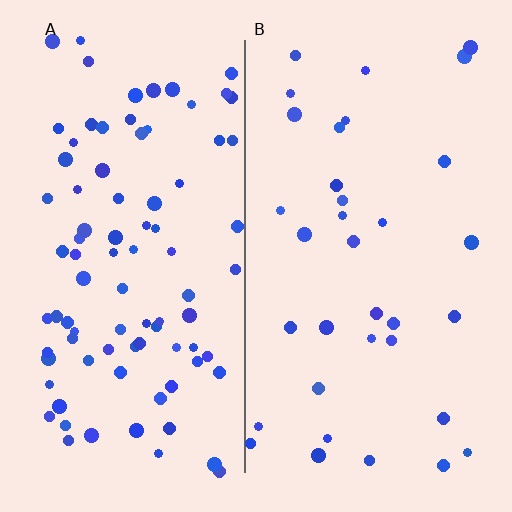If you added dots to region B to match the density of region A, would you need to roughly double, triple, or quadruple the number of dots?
Approximately triple.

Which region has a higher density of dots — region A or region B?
A (the left).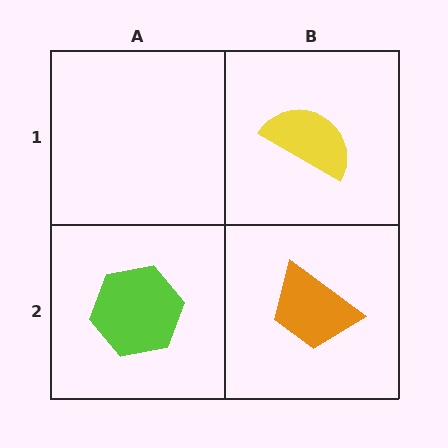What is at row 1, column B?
A yellow semicircle.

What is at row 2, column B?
An orange trapezoid.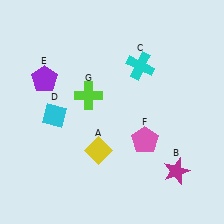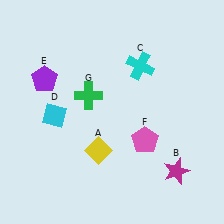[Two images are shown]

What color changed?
The cross (G) changed from lime in Image 1 to green in Image 2.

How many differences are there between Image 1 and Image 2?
There is 1 difference between the two images.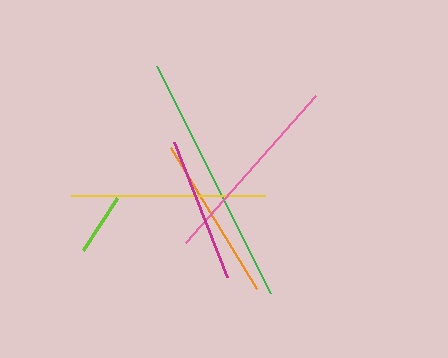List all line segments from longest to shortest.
From longest to shortest: green, pink, yellow, orange, magenta, lime.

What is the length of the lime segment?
The lime segment is approximately 62 pixels long.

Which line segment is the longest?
The green line is the longest at approximately 254 pixels.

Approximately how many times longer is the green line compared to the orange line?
The green line is approximately 1.5 times the length of the orange line.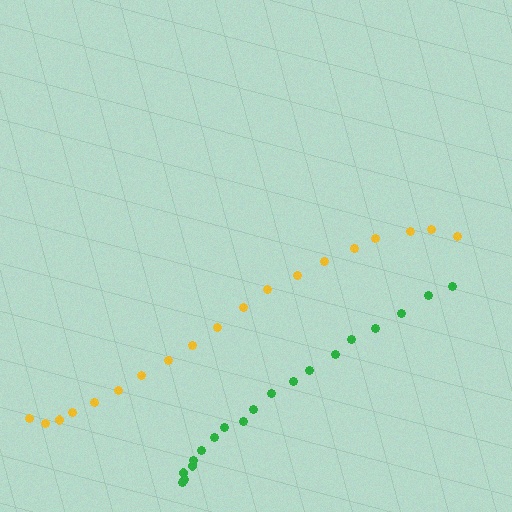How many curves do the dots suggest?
There are 2 distinct paths.